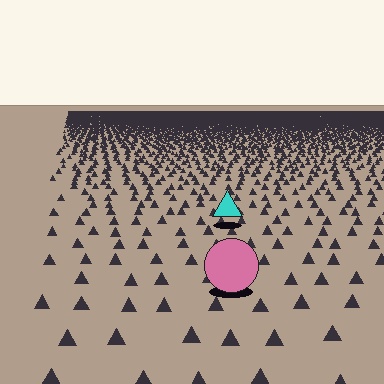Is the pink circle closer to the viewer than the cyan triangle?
Yes. The pink circle is closer — you can tell from the texture gradient: the ground texture is coarser near it.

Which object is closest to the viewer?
The pink circle is closest. The texture marks near it are larger and more spread out.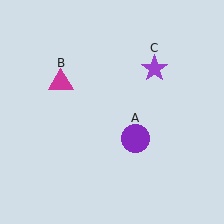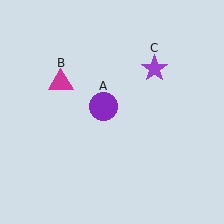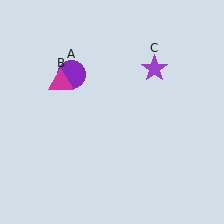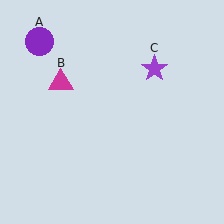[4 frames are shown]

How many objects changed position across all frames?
1 object changed position: purple circle (object A).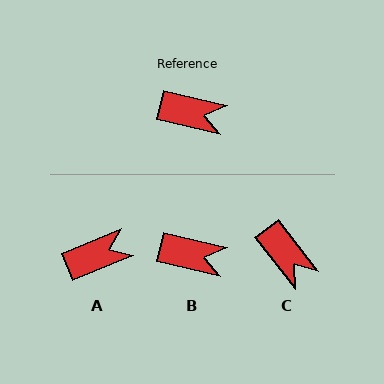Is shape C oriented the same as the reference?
No, it is off by about 39 degrees.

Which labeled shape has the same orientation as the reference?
B.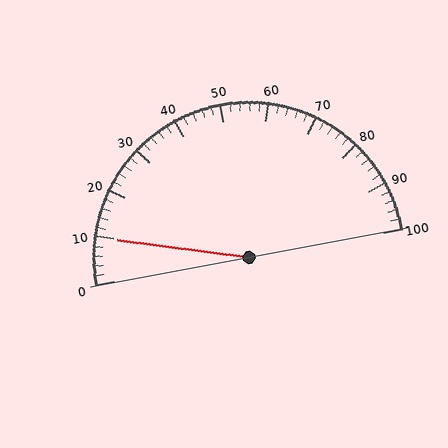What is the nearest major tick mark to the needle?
The nearest major tick mark is 10.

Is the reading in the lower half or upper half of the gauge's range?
The reading is in the lower half of the range (0 to 100).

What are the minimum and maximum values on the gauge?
The gauge ranges from 0 to 100.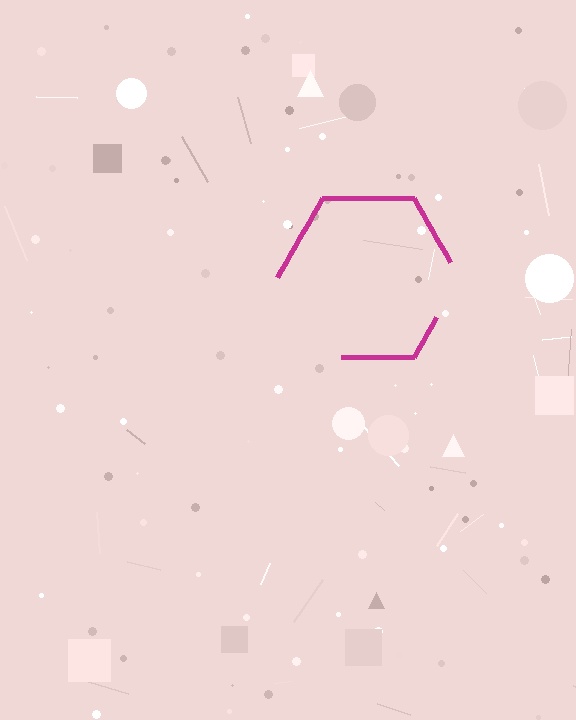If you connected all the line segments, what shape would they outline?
They would outline a hexagon.